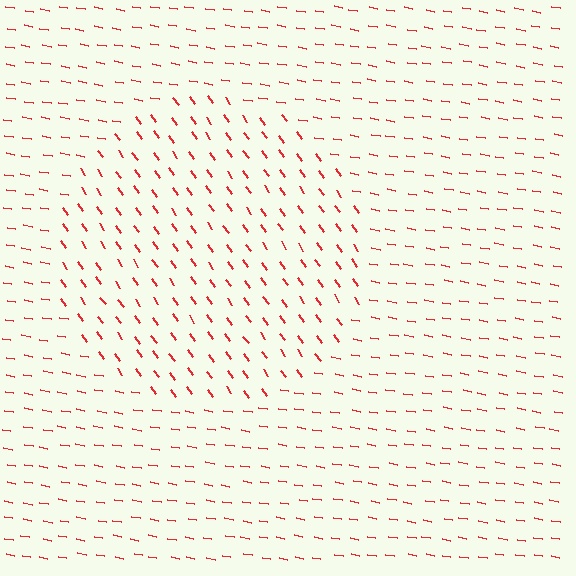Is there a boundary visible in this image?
Yes, there is a texture boundary formed by a change in line orientation.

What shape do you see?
I see a circle.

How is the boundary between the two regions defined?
The boundary is defined purely by a change in line orientation (approximately 45 degrees difference). All lines are the same color and thickness.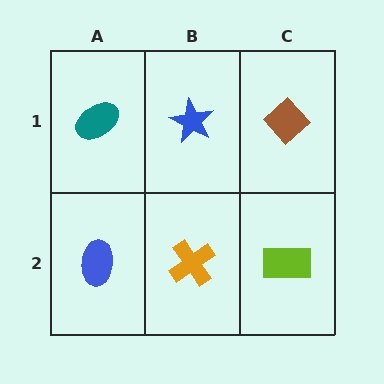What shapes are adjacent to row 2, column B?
A blue star (row 1, column B), a blue ellipse (row 2, column A), a lime rectangle (row 2, column C).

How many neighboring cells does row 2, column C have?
2.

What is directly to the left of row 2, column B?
A blue ellipse.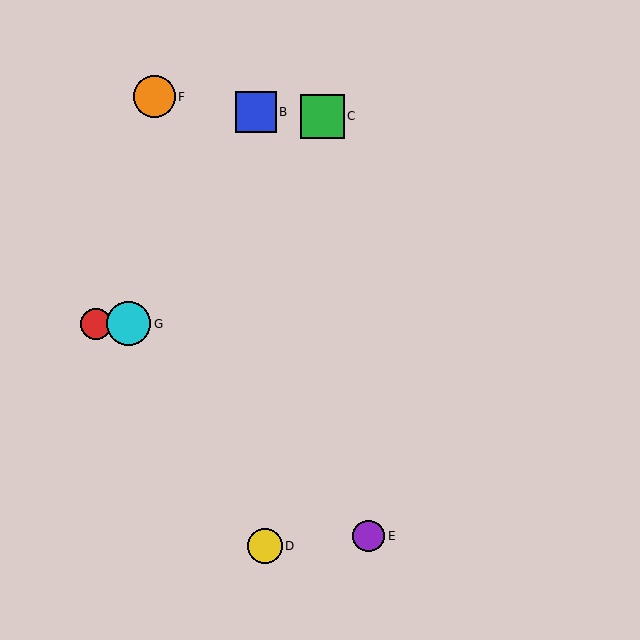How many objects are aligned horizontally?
2 objects (A, G) are aligned horizontally.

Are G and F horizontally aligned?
No, G is at y≈324 and F is at y≈97.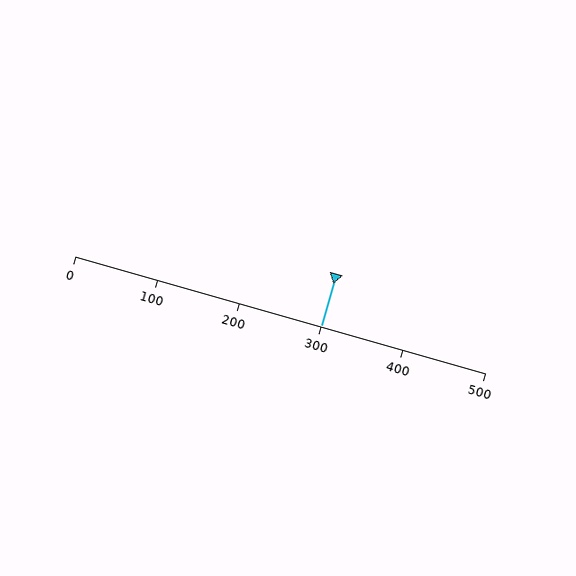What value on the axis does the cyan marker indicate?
The marker indicates approximately 300.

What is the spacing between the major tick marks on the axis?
The major ticks are spaced 100 apart.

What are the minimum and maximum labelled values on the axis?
The axis runs from 0 to 500.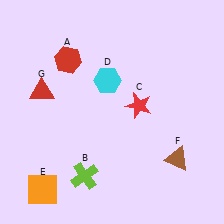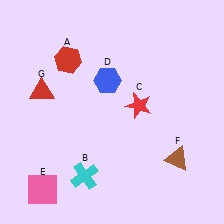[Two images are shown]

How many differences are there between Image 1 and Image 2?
There are 3 differences between the two images.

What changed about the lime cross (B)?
In Image 1, B is lime. In Image 2, it changed to cyan.